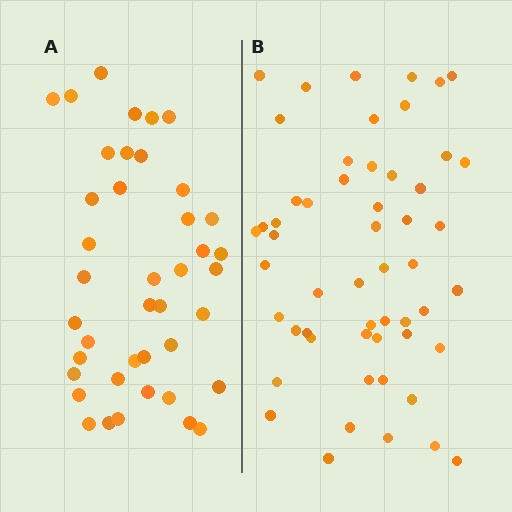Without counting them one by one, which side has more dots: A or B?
Region B (the right region) has more dots.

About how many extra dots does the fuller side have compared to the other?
Region B has approximately 15 more dots than region A.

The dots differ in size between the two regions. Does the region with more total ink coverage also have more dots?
No. Region A has more total ink coverage because its dots are larger, but region B actually contains more individual dots. Total area can be misleading — the number of items is what matters here.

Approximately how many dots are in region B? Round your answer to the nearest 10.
About 50 dots. (The exact count is 54, which rounds to 50.)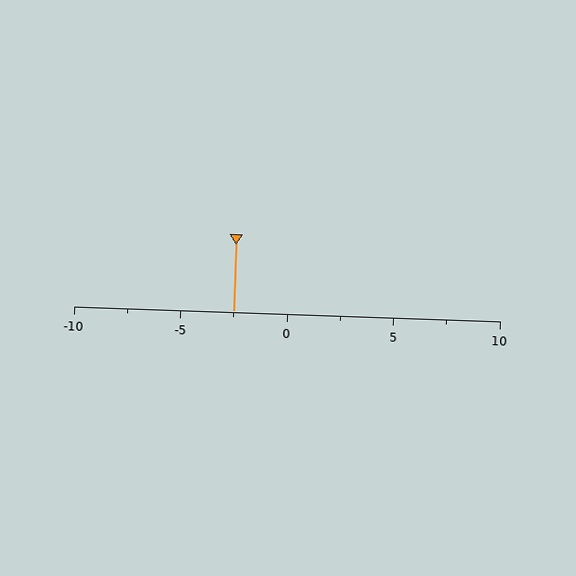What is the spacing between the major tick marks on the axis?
The major ticks are spaced 5 apart.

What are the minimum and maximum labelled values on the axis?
The axis runs from -10 to 10.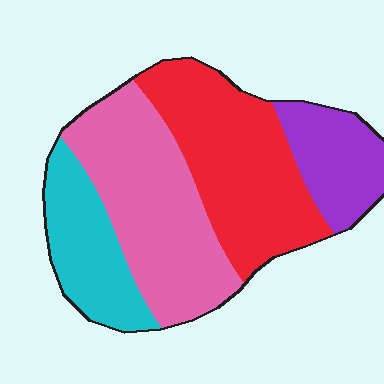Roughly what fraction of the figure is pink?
Pink takes up between a quarter and a half of the figure.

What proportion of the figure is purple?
Purple covers roughly 15% of the figure.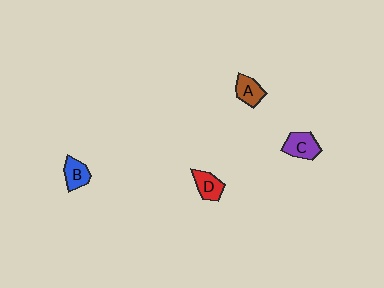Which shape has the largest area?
Shape C (purple).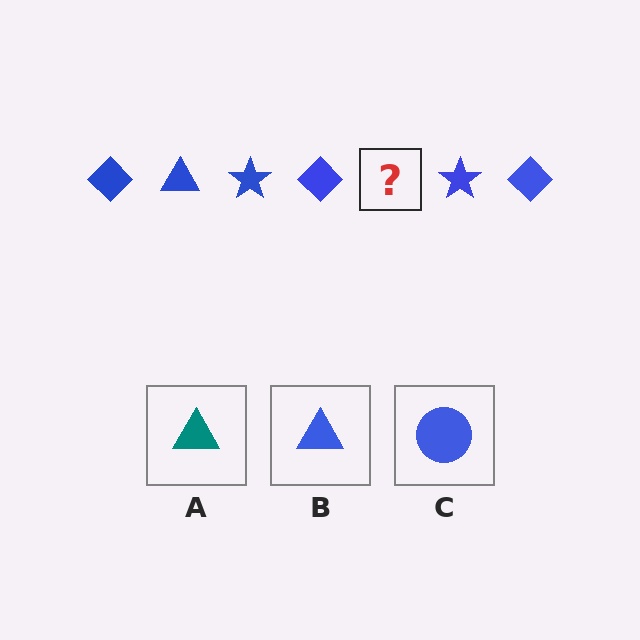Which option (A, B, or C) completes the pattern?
B.